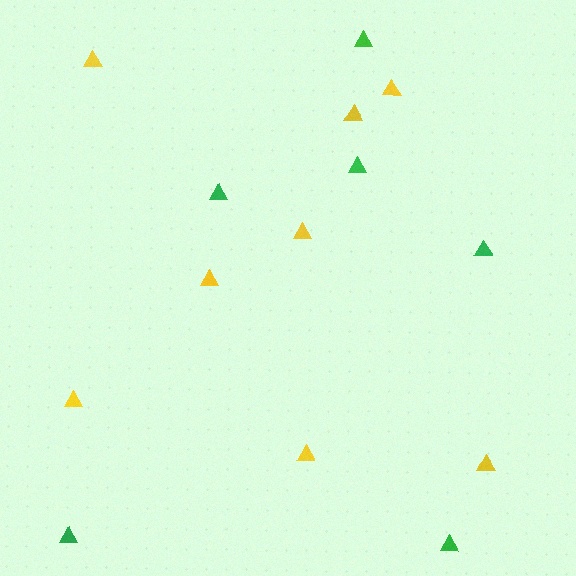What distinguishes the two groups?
There are 2 groups: one group of yellow triangles (8) and one group of green triangles (6).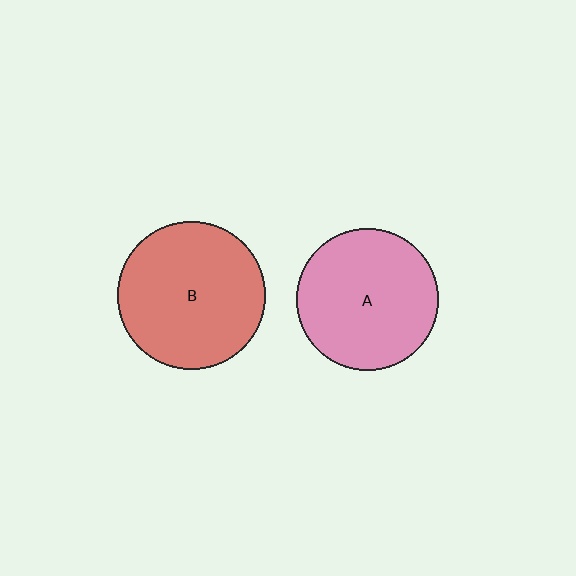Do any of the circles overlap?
No, none of the circles overlap.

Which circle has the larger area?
Circle B (red).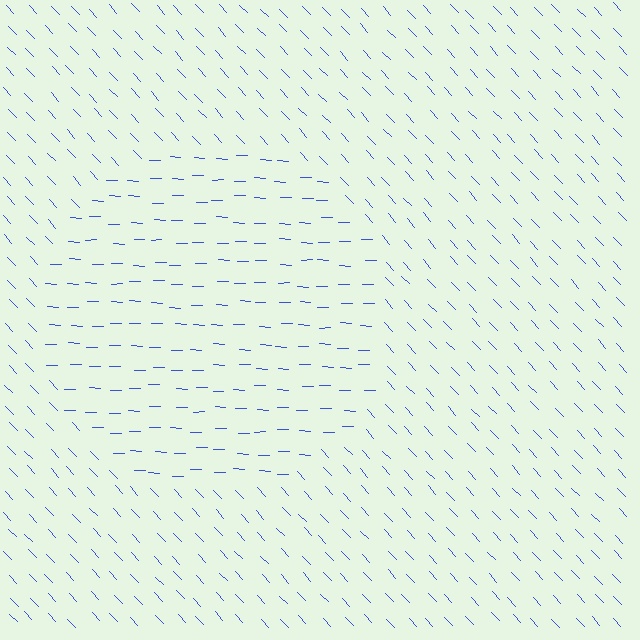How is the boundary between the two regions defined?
The boundary is defined purely by a change in line orientation (approximately 45 degrees difference). All lines are the same color and thickness.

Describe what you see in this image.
The image is filled with small blue line segments. A circle region in the image has lines oriented differently from the surrounding lines, creating a visible texture boundary.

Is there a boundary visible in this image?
Yes, there is a texture boundary formed by a change in line orientation.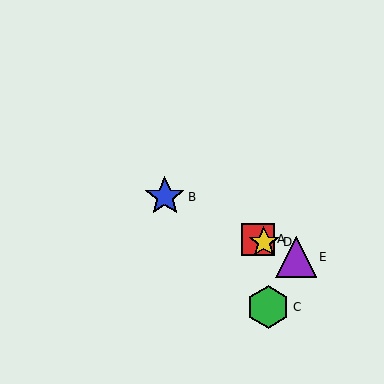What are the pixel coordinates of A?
Object A is at (258, 239).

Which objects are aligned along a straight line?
Objects A, B, D, E are aligned along a straight line.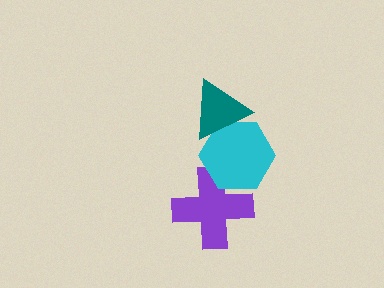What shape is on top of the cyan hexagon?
The teal triangle is on top of the cyan hexagon.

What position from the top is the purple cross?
The purple cross is 3rd from the top.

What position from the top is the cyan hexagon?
The cyan hexagon is 2nd from the top.